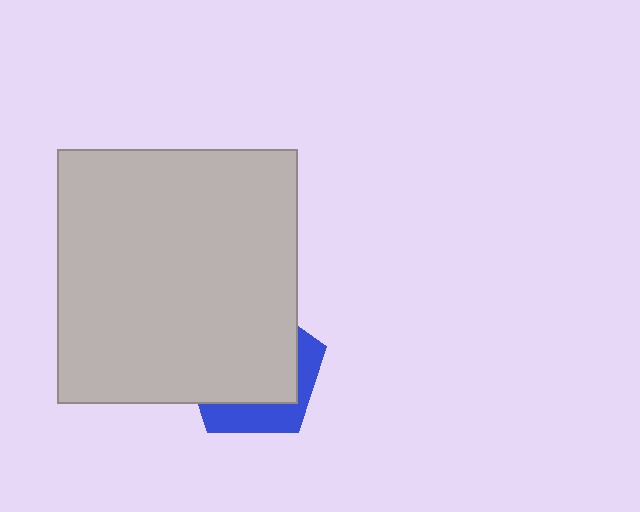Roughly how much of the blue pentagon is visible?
A small part of it is visible (roughly 31%).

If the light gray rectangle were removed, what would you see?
You would see the complete blue pentagon.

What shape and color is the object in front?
The object in front is a light gray rectangle.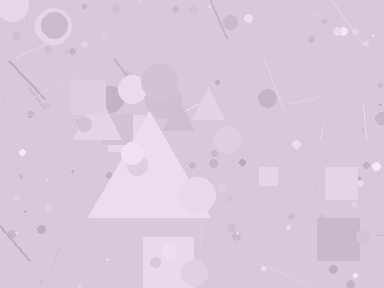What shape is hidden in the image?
A triangle is hidden in the image.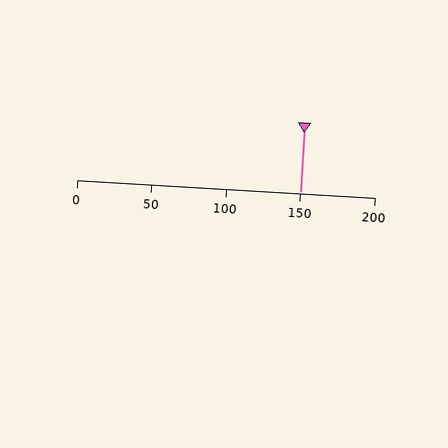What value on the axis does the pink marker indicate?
The marker indicates approximately 150.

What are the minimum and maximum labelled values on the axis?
The axis runs from 0 to 200.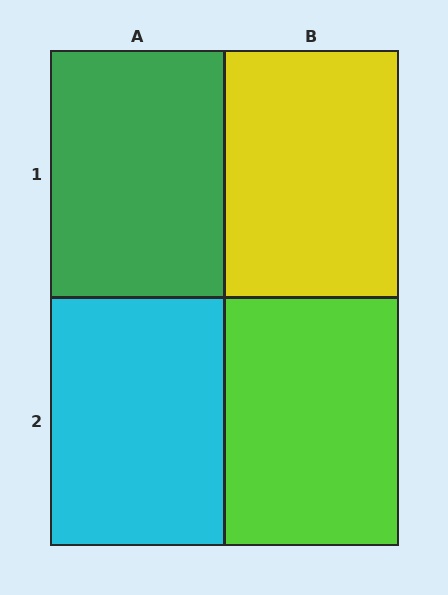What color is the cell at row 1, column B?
Yellow.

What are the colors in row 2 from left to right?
Cyan, lime.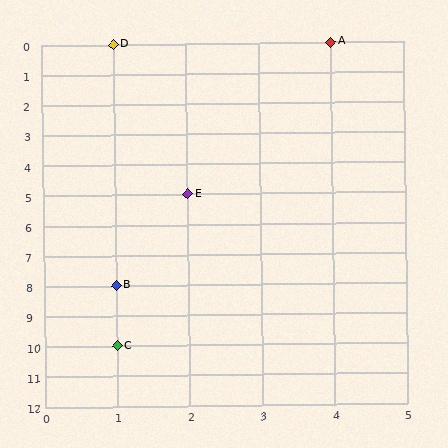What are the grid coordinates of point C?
Point C is at grid coordinates (1, 10).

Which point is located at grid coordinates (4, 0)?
Point A is at (4, 0).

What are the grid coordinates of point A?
Point A is at grid coordinates (4, 0).